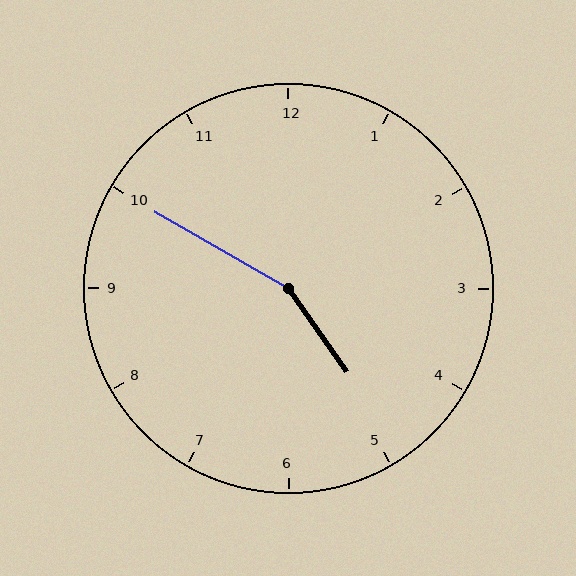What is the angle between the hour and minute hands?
Approximately 155 degrees.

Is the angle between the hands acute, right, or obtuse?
It is obtuse.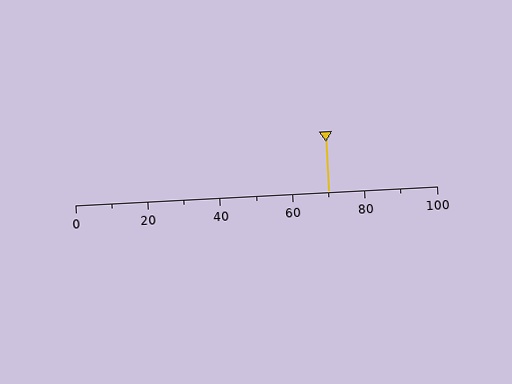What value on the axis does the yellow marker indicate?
The marker indicates approximately 70.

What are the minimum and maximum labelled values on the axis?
The axis runs from 0 to 100.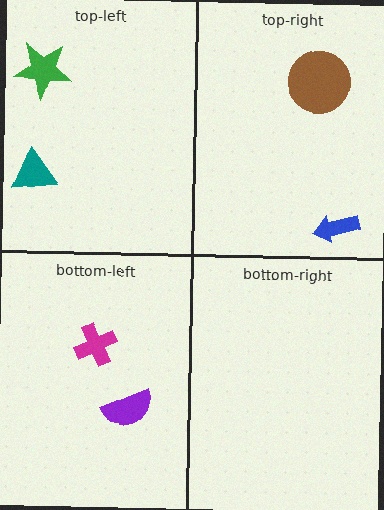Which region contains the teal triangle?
The top-left region.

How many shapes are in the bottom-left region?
2.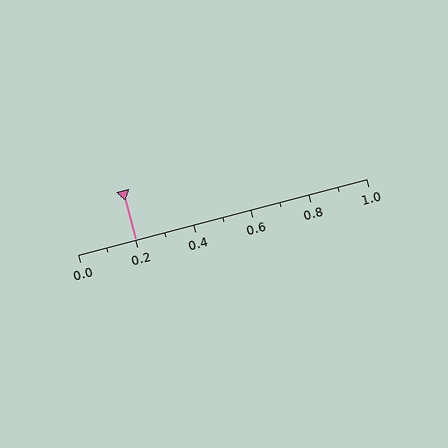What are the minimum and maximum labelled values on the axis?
The axis runs from 0.0 to 1.0.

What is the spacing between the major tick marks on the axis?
The major ticks are spaced 0.2 apart.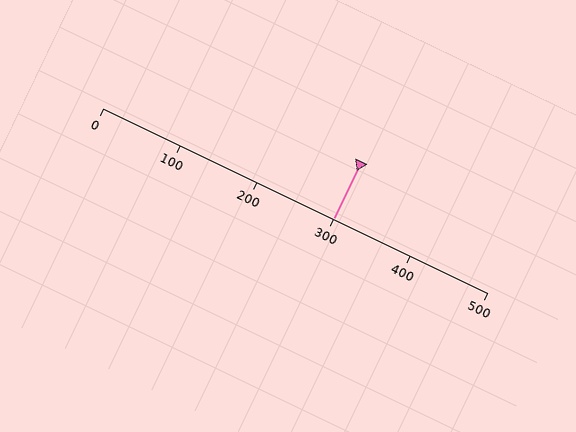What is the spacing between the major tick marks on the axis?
The major ticks are spaced 100 apart.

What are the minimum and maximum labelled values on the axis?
The axis runs from 0 to 500.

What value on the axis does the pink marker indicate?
The marker indicates approximately 300.